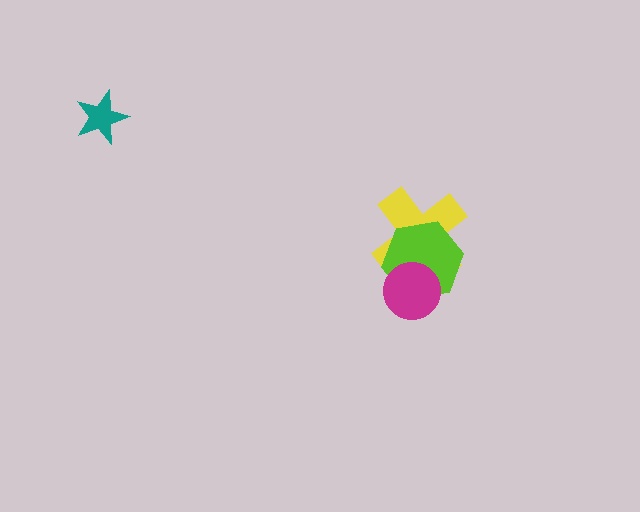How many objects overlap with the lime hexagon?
2 objects overlap with the lime hexagon.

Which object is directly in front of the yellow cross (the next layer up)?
The lime hexagon is directly in front of the yellow cross.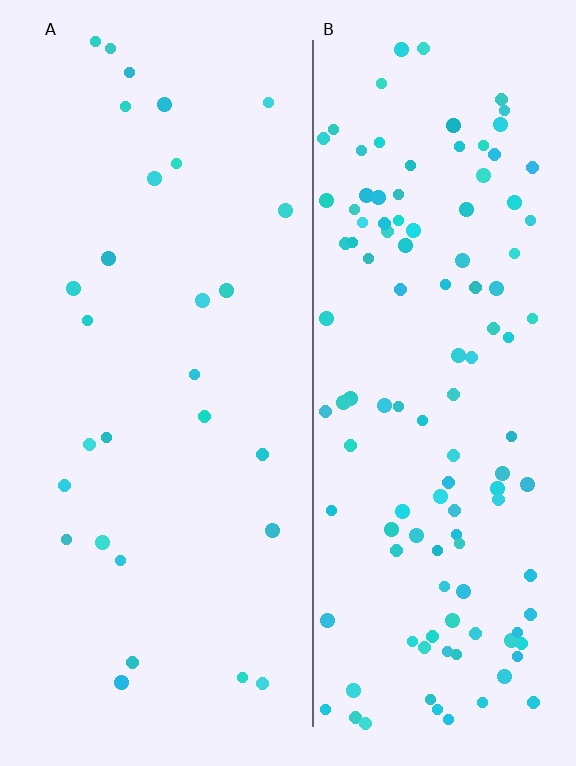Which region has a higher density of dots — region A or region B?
B (the right).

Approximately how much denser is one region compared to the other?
Approximately 4.3× — region B over region A.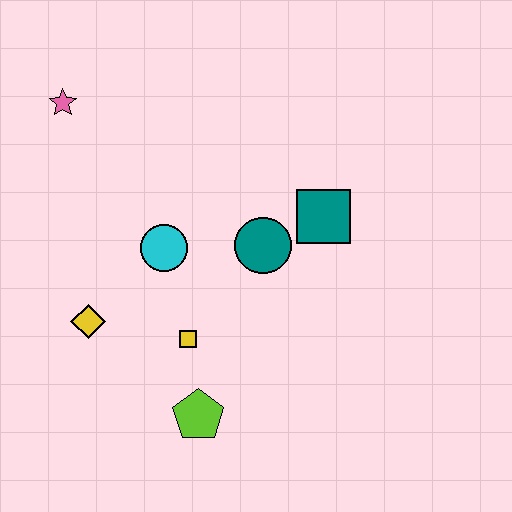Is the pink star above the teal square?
Yes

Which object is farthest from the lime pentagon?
The pink star is farthest from the lime pentagon.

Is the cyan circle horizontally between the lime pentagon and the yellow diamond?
Yes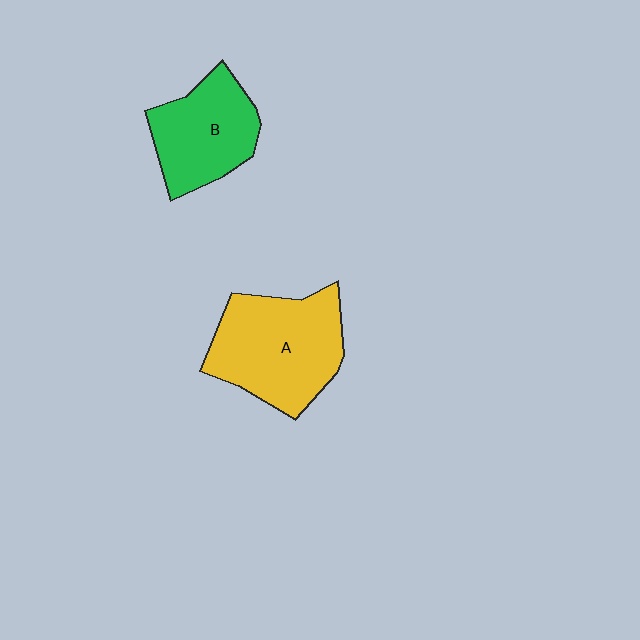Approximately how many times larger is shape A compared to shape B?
Approximately 1.4 times.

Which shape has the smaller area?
Shape B (green).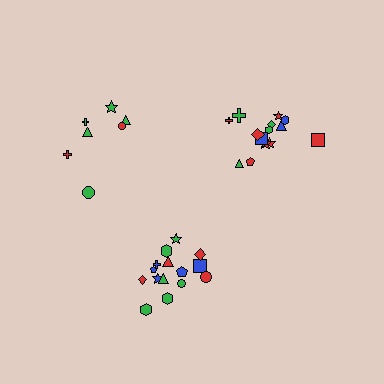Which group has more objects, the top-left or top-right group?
The top-right group.